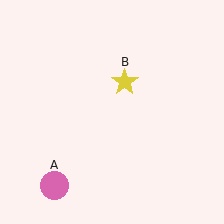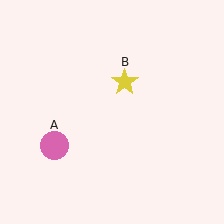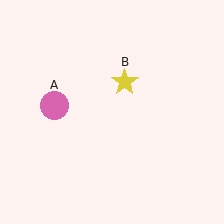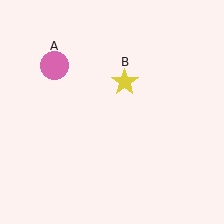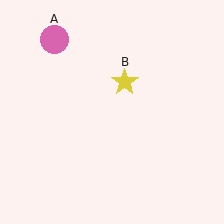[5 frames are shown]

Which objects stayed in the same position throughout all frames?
Yellow star (object B) remained stationary.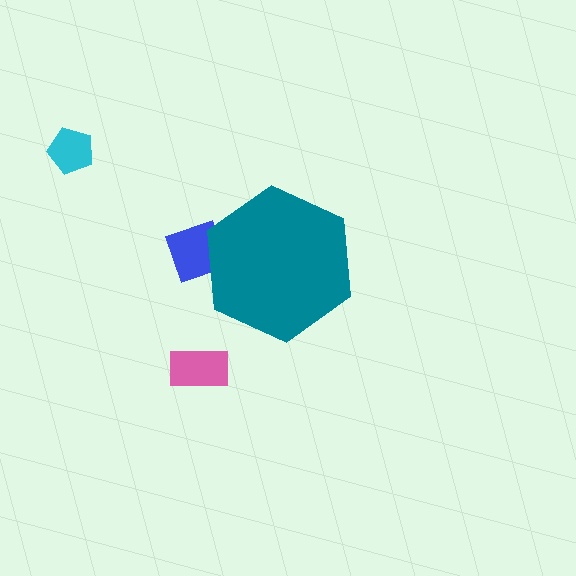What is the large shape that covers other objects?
A teal hexagon.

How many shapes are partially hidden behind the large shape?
1 shape is partially hidden.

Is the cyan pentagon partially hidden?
No, the cyan pentagon is fully visible.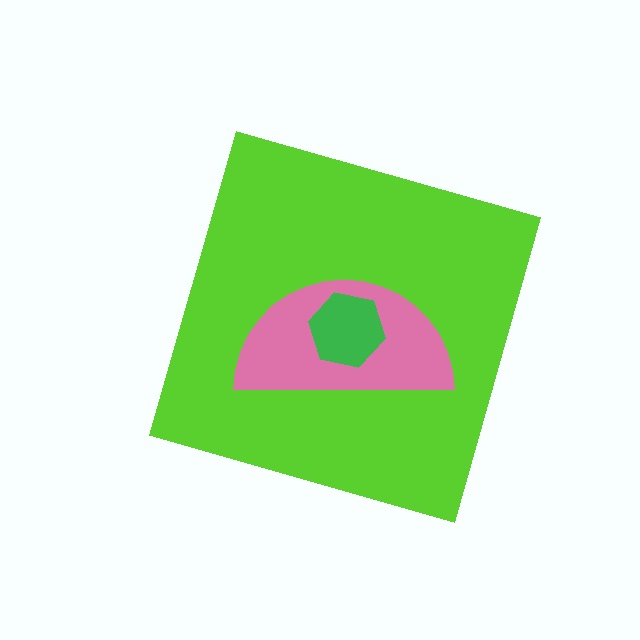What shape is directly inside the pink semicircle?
The green hexagon.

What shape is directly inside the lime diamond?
The pink semicircle.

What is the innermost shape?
The green hexagon.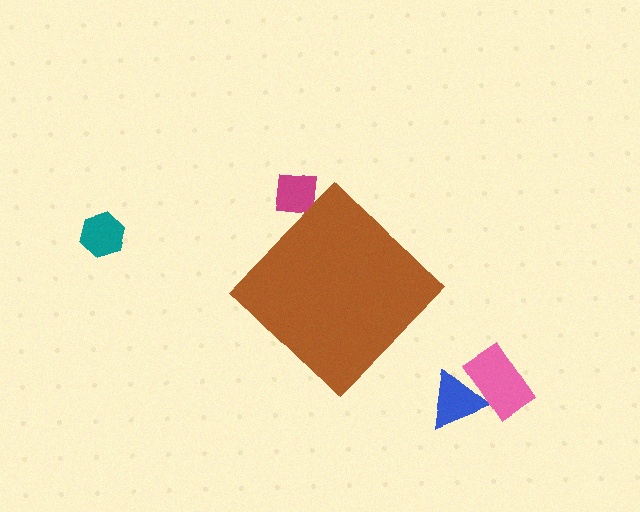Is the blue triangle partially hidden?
No, the blue triangle is fully visible.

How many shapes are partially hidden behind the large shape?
1 shape is partially hidden.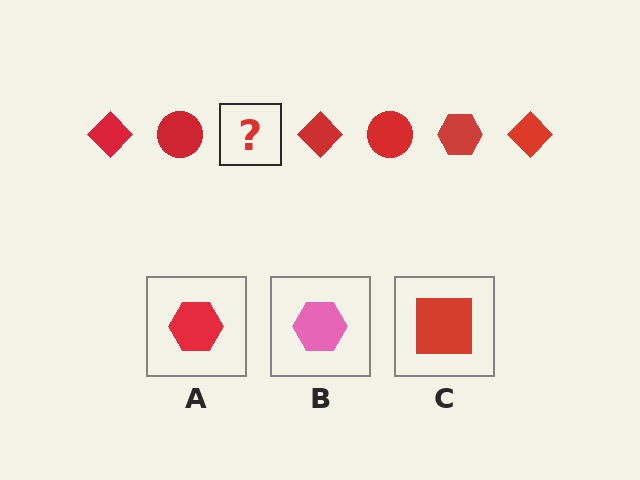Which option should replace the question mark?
Option A.